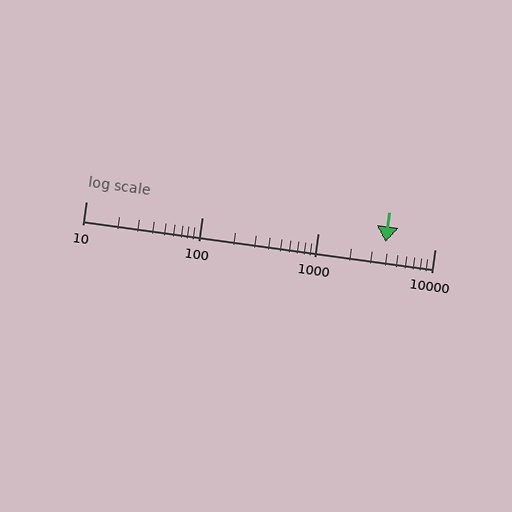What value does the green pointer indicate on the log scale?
The pointer indicates approximately 3800.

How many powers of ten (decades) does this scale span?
The scale spans 3 decades, from 10 to 10000.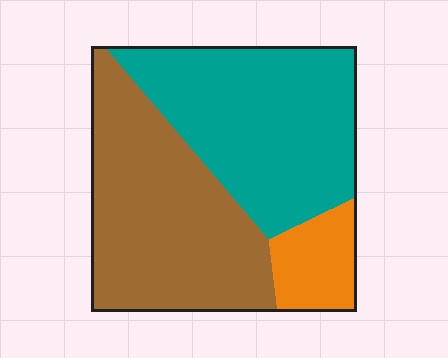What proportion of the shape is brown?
Brown covers 45% of the shape.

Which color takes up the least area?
Orange, at roughly 10%.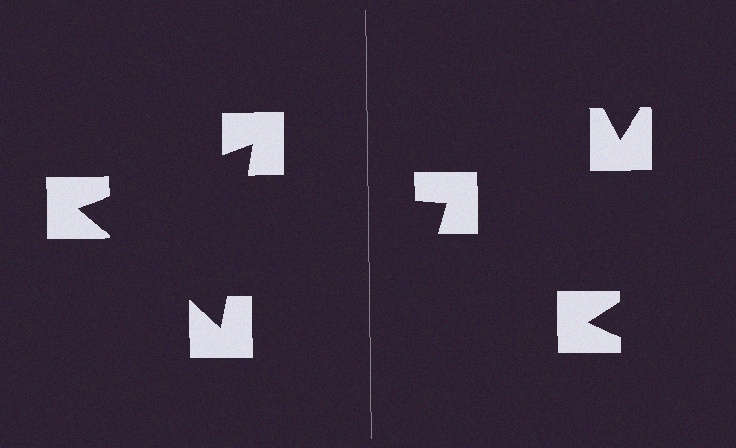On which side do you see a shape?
An illusory triangle appears on the left side. On the right side the wedge cuts are rotated, so no coherent shape forms.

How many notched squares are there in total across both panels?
6 — 3 on each side.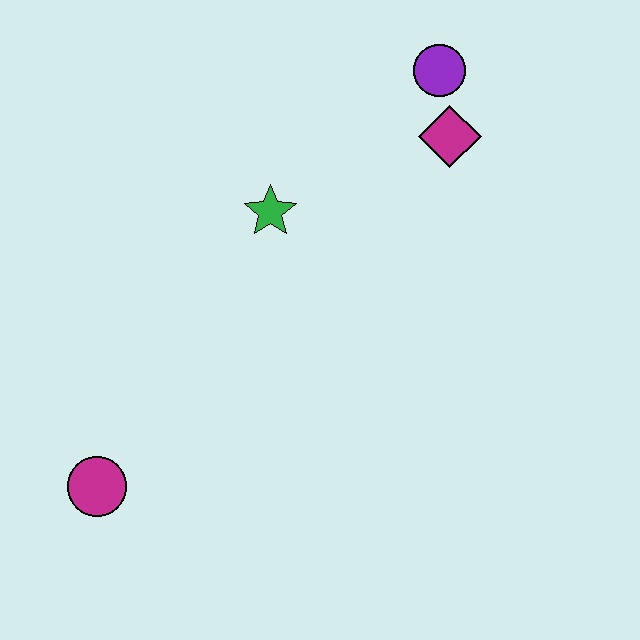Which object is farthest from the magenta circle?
The purple circle is farthest from the magenta circle.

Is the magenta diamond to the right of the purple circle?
Yes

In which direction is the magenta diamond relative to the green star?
The magenta diamond is to the right of the green star.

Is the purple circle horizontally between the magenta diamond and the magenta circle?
Yes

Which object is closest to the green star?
The magenta diamond is closest to the green star.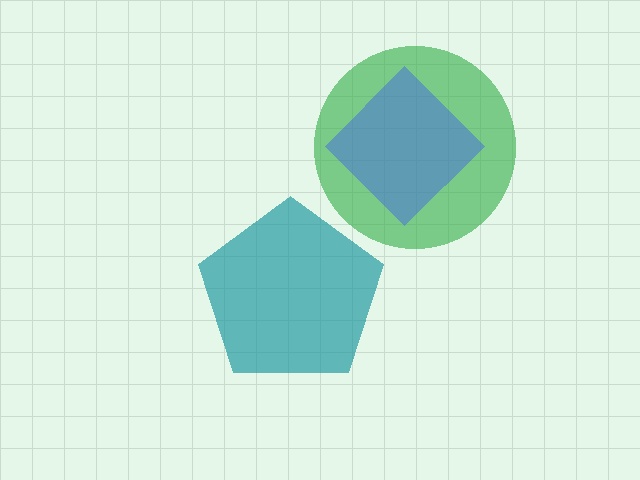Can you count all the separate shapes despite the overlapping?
Yes, there are 3 separate shapes.